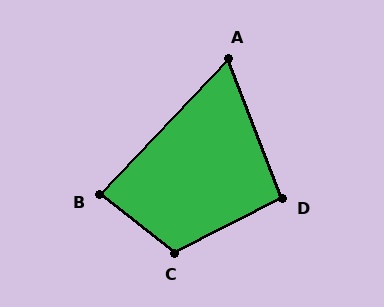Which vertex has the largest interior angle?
C, at approximately 115 degrees.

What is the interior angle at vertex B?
Approximately 84 degrees (acute).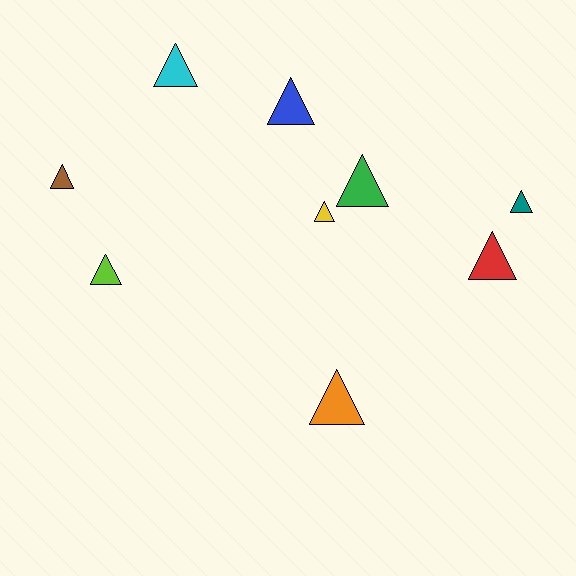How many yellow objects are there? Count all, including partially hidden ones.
There is 1 yellow object.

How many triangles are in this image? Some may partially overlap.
There are 9 triangles.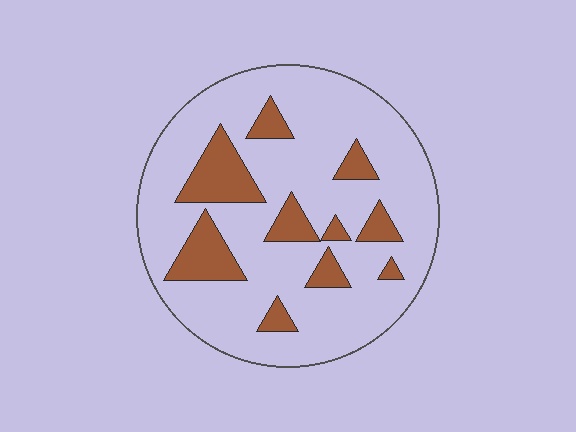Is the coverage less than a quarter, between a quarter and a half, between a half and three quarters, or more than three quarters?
Less than a quarter.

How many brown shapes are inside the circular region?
10.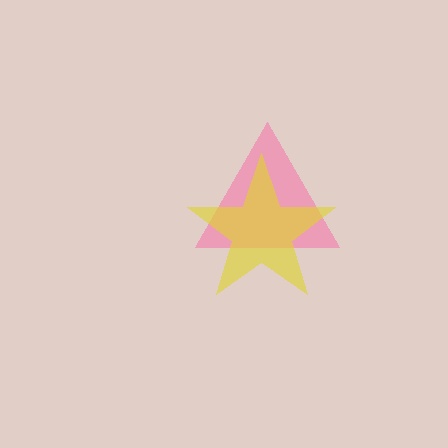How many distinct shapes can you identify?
There are 2 distinct shapes: a pink triangle, a yellow star.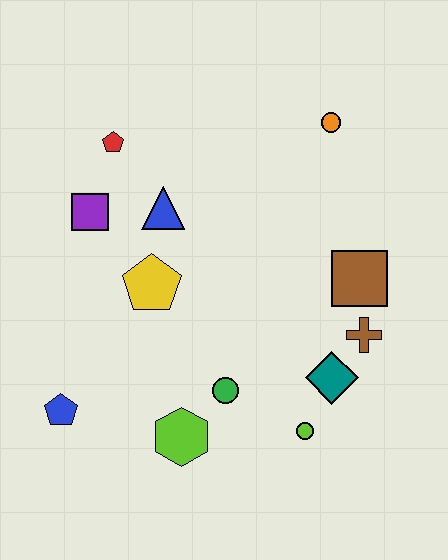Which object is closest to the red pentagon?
The purple square is closest to the red pentagon.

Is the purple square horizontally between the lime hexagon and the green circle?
No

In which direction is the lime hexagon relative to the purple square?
The lime hexagon is below the purple square.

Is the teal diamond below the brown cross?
Yes